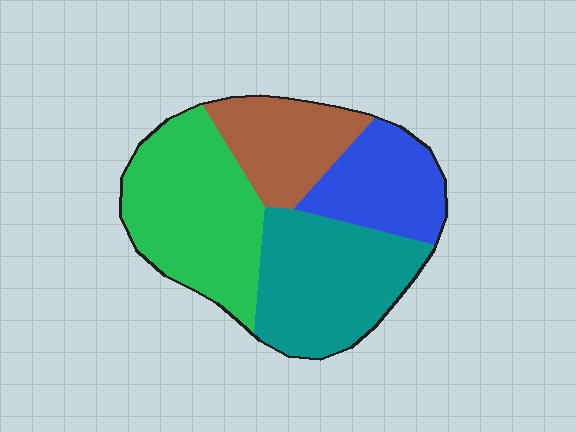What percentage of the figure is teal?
Teal takes up between a sixth and a third of the figure.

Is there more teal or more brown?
Teal.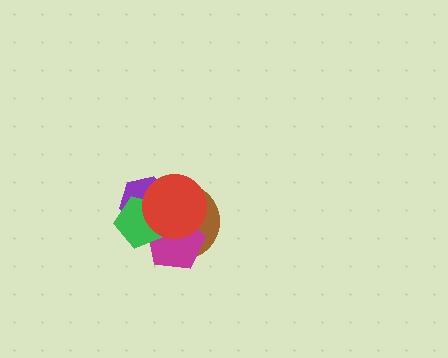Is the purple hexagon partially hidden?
Yes, it is partially covered by another shape.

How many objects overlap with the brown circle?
4 objects overlap with the brown circle.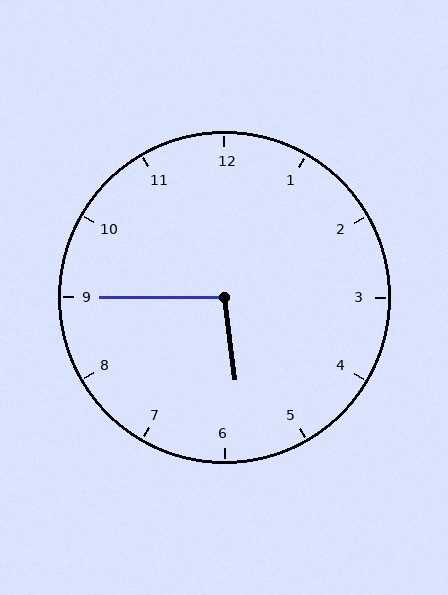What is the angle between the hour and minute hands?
Approximately 98 degrees.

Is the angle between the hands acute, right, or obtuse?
It is obtuse.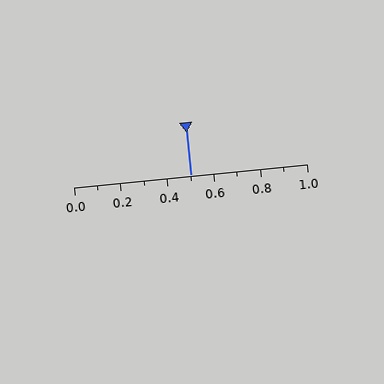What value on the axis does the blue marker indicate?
The marker indicates approximately 0.5.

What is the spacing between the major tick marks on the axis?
The major ticks are spaced 0.2 apart.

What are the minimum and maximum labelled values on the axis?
The axis runs from 0.0 to 1.0.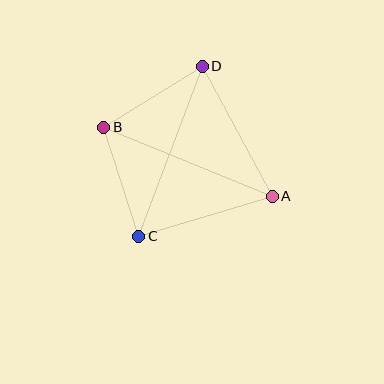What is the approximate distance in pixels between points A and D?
The distance between A and D is approximately 147 pixels.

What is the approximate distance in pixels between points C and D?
The distance between C and D is approximately 181 pixels.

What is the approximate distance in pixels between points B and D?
The distance between B and D is approximately 116 pixels.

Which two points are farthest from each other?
Points A and B are farthest from each other.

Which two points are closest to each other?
Points B and C are closest to each other.